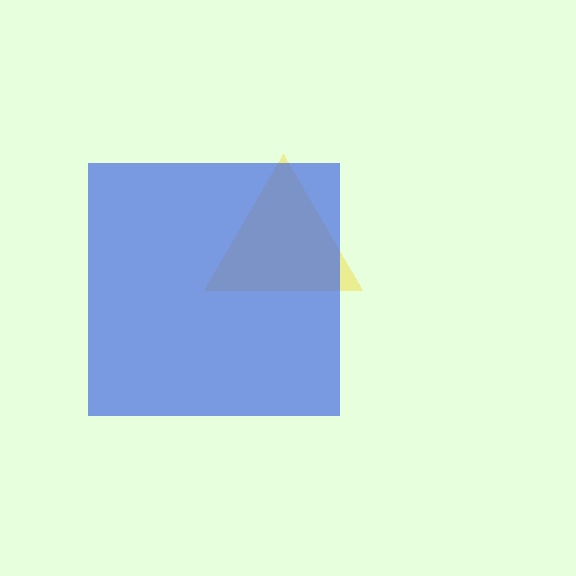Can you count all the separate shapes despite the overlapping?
Yes, there are 2 separate shapes.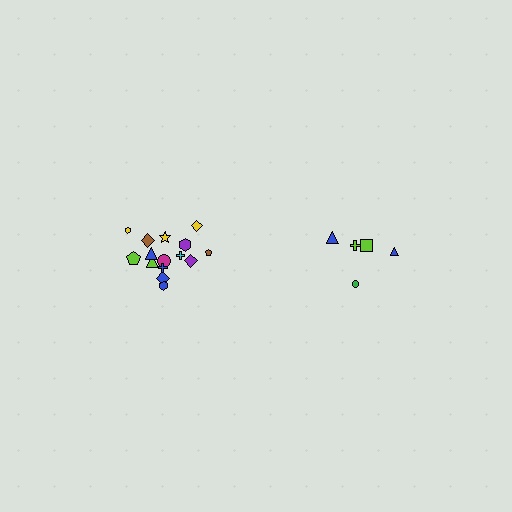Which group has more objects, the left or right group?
The left group.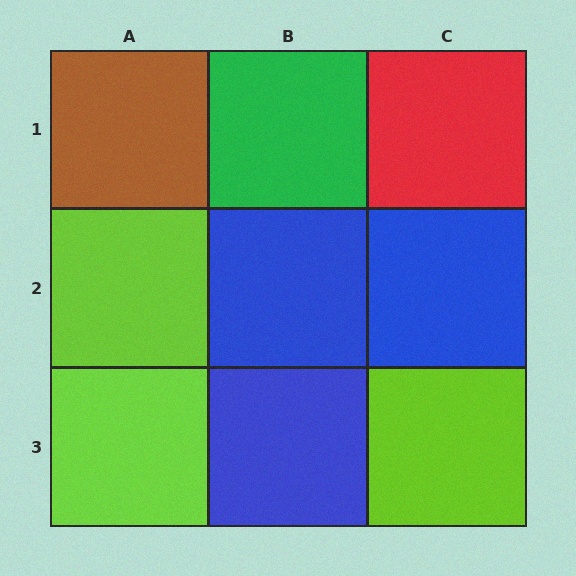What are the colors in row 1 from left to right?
Brown, green, red.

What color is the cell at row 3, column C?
Lime.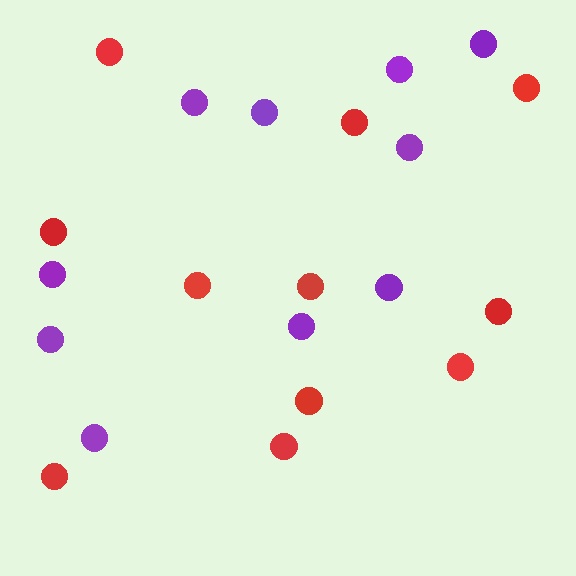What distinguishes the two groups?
There are 2 groups: one group of red circles (11) and one group of purple circles (10).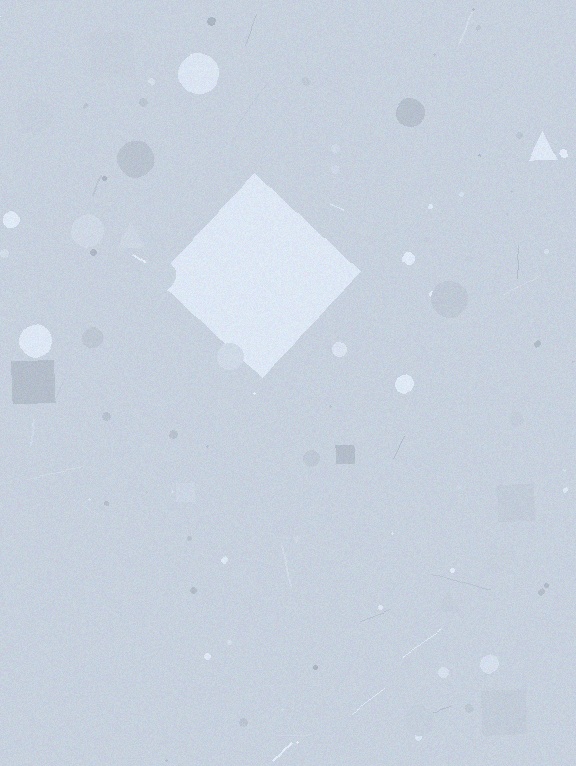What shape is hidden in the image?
A diamond is hidden in the image.